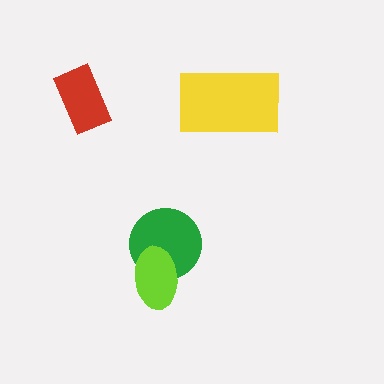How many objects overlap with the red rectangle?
0 objects overlap with the red rectangle.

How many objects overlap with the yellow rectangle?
0 objects overlap with the yellow rectangle.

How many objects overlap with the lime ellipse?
1 object overlaps with the lime ellipse.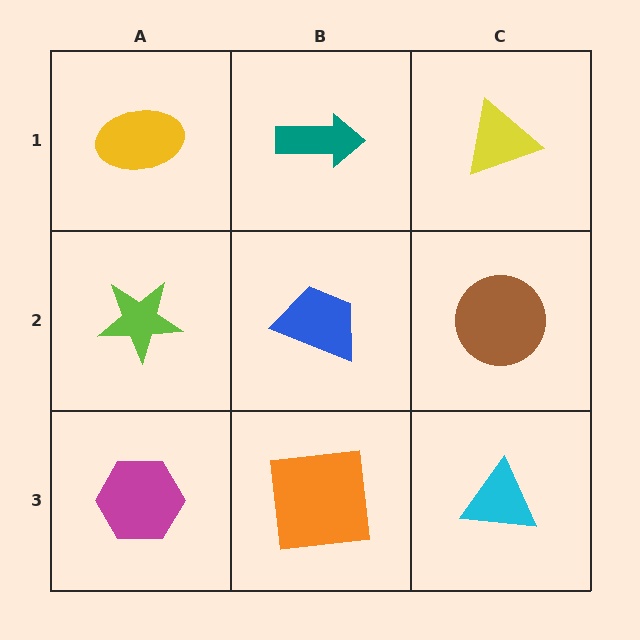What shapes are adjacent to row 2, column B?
A teal arrow (row 1, column B), an orange square (row 3, column B), a lime star (row 2, column A), a brown circle (row 2, column C).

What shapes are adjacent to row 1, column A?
A lime star (row 2, column A), a teal arrow (row 1, column B).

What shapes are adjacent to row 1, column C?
A brown circle (row 2, column C), a teal arrow (row 1, column B).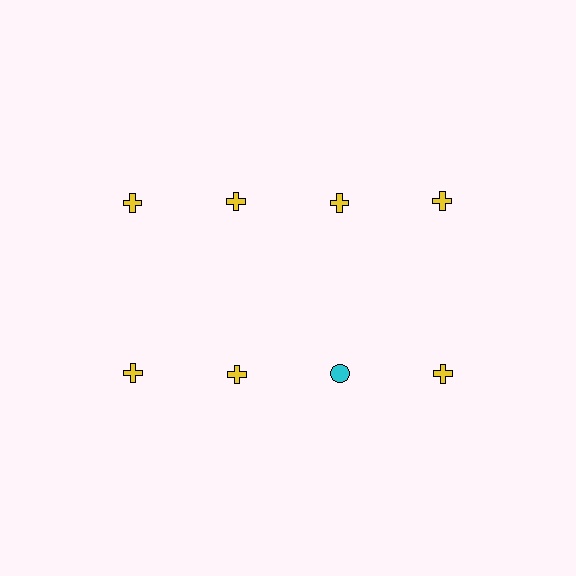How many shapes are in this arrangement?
There are 8 shapes arranged in a grid pattern.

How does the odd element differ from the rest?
It differs in both color (cyan instead of yellow) and shape (circle instead of cross).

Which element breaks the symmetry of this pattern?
The cyan circle in the second row, center column breaks the symmetry. All other shapes are yellow crosses.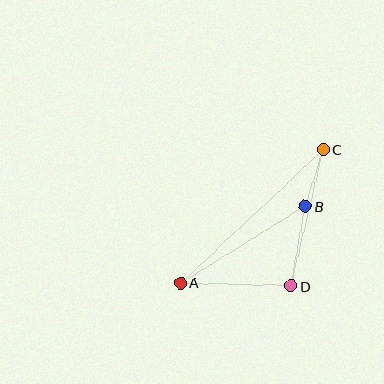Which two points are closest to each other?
Points B and C are closest to each other.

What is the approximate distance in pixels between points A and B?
The distance between A and B is approximately 146 pixels.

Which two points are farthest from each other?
Points A and C are farthest from each other.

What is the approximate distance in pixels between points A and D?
The distance between A and D is approximately 110 pixels.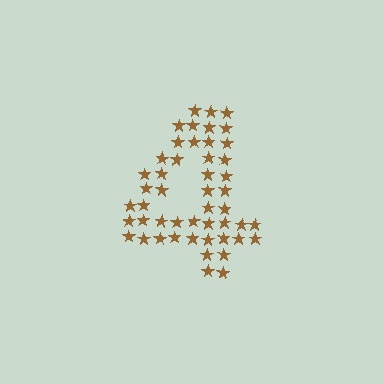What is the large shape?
The large shape is the digit 4.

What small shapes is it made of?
It is made of small stars.